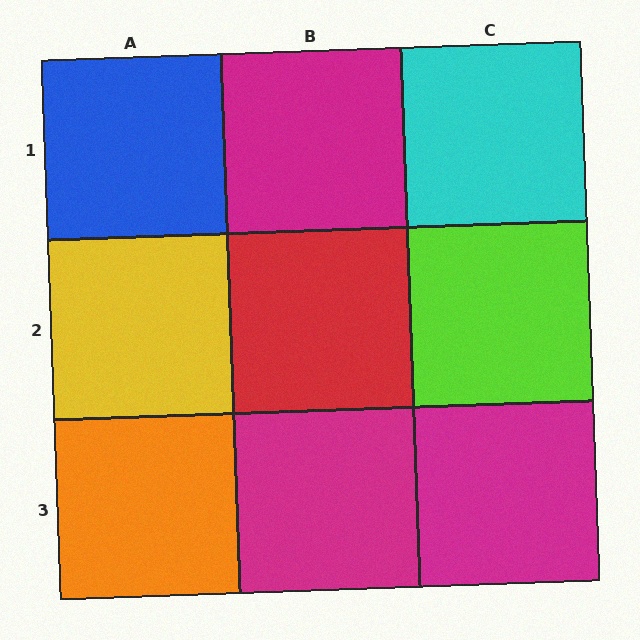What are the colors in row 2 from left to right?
Yellow, red, lime.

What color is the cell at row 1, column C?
Cyan.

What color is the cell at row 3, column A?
Orange.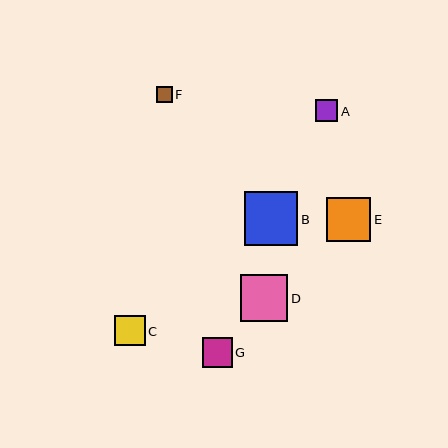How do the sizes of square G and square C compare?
Square G and square C are approximately the same size.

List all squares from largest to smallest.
From largest to smallest: B, D, E, G, C, A, F.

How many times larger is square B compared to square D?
Square B is approximately 1.1 times the size of square D.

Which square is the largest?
Square B is the largest with a size of approximately 53 pixels.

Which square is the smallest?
Square F is the smallest with a size of approximately 16 pixels.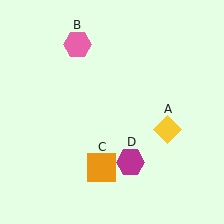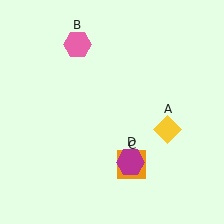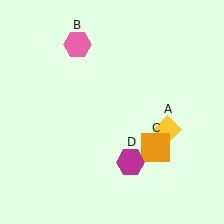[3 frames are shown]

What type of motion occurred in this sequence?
The orange square (object C) rotated counterclockwise around the center of the scene.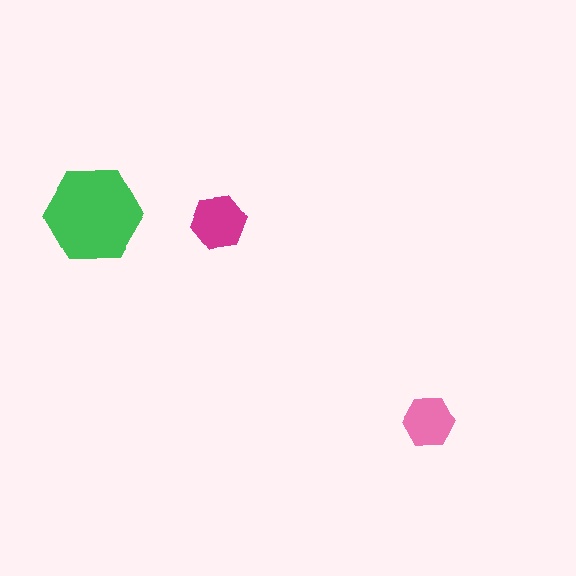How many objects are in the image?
There are 3 objects in the image.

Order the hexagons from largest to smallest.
the green one, the magenta one, the pink one.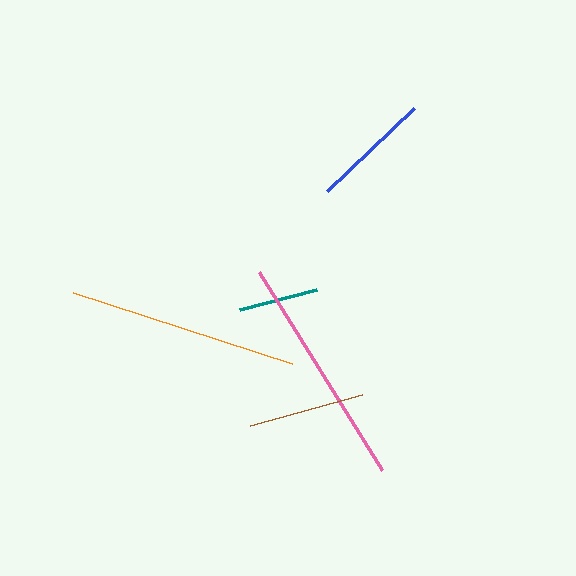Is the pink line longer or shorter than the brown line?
The pink line is longer than the brown line.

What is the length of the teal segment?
The teal segment is approximately 80 pixels long.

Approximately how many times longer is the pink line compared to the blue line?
The pink line is approximately 1.9 times the length of the blue line.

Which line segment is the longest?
The pink line is the longest at approximately 233 pixels.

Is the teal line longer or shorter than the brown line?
The brown line is longer than the teal line.